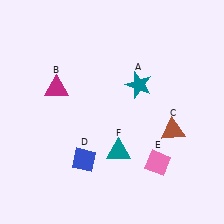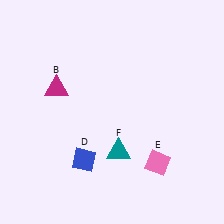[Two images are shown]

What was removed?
The brown triangle (C), the teal star (A) were removed in Image 2.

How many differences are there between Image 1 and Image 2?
There are 2 differences between the two images.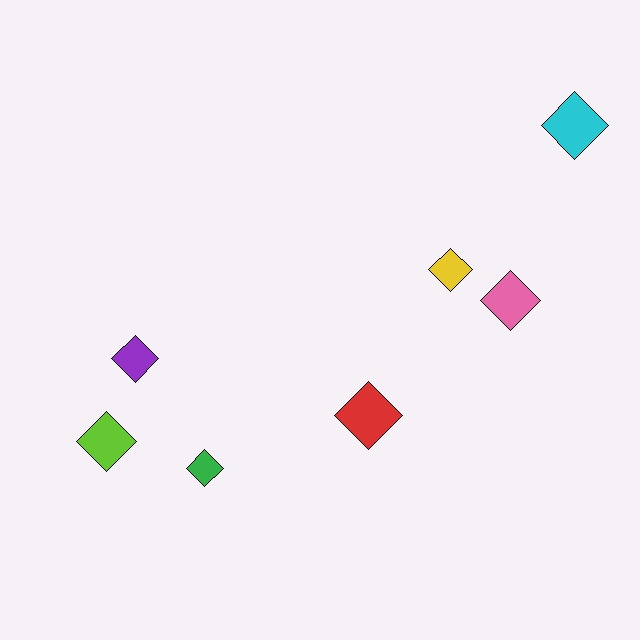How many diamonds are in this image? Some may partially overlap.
There are 7 diamonds.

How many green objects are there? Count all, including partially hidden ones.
There is 1 green object.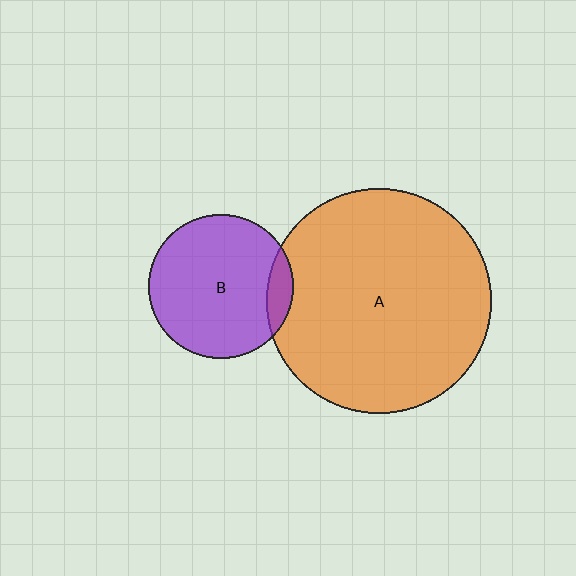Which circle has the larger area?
Circle A (orange).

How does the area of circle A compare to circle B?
Approximately 2.4 times.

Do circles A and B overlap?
Yes.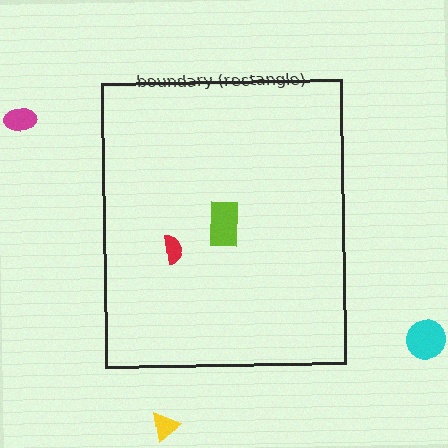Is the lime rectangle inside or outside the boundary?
Inside.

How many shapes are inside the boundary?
2 inside, 3 outside.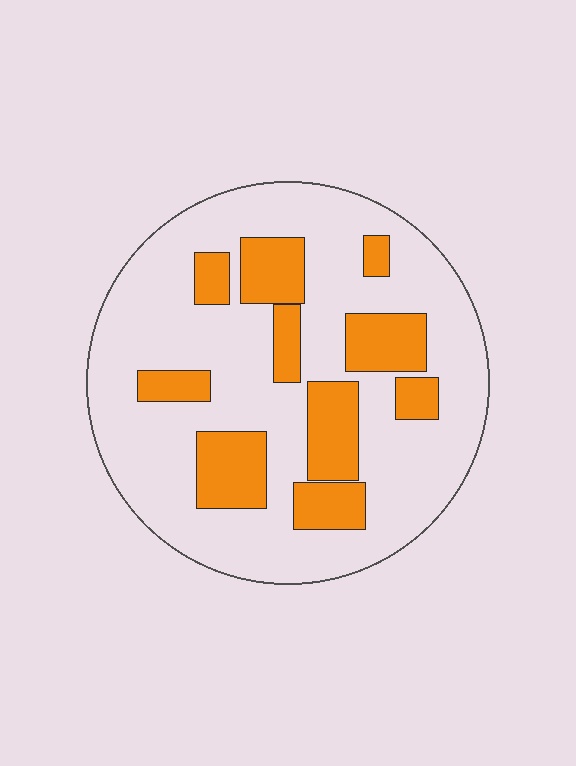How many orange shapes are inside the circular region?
10.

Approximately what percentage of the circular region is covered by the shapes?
Approximately 25%.